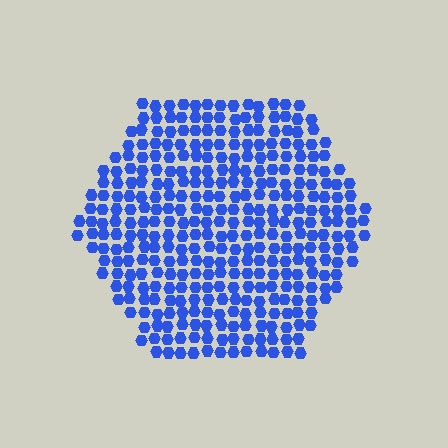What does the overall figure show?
The overall figure shows a hexagon.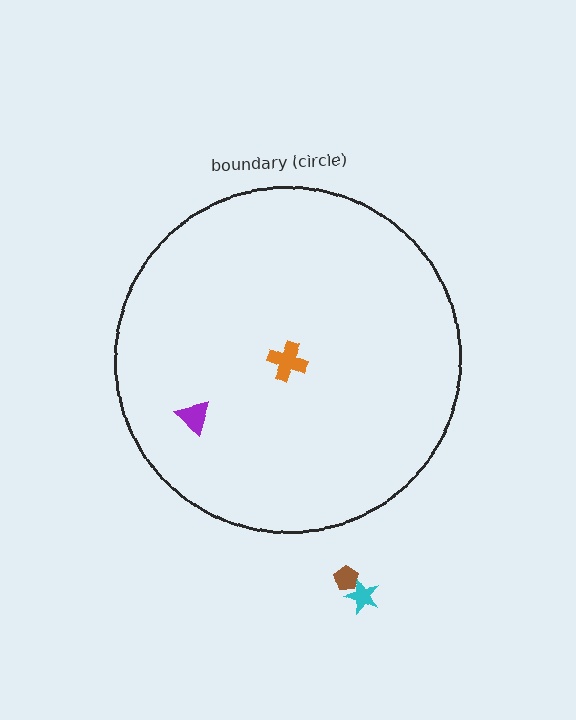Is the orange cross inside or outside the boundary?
Inside.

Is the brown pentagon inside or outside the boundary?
Outside.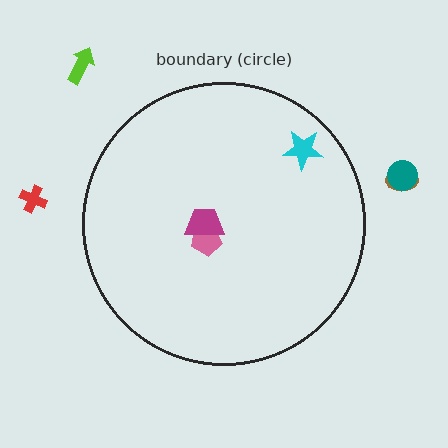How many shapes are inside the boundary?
3 inside, 4 outside.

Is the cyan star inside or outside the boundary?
Inside.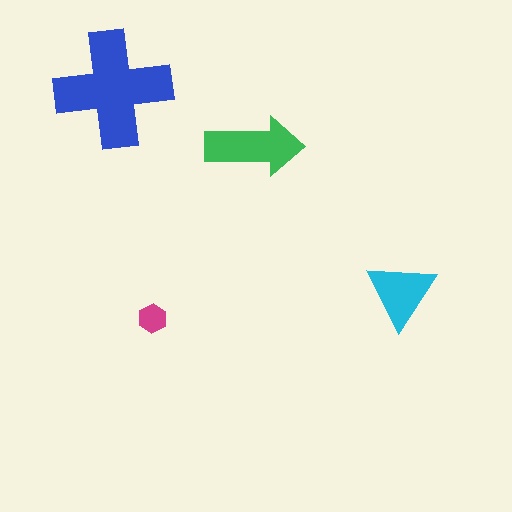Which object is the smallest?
The magenta hexagon.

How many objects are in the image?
There are 4 objects in the image.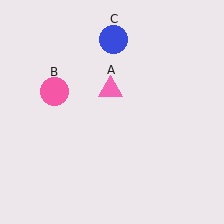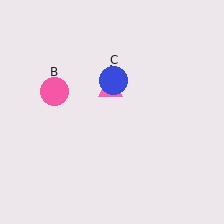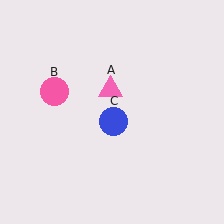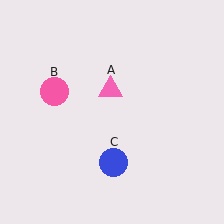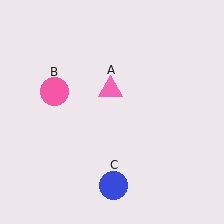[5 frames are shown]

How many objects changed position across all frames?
1 object changed position: blue circle (object C).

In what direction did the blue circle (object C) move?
The blue circle (object C) moved down.